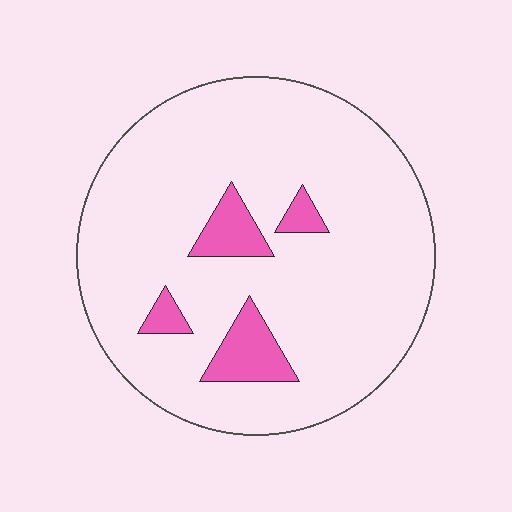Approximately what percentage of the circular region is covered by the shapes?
Approximately 10%.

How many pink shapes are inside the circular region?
4.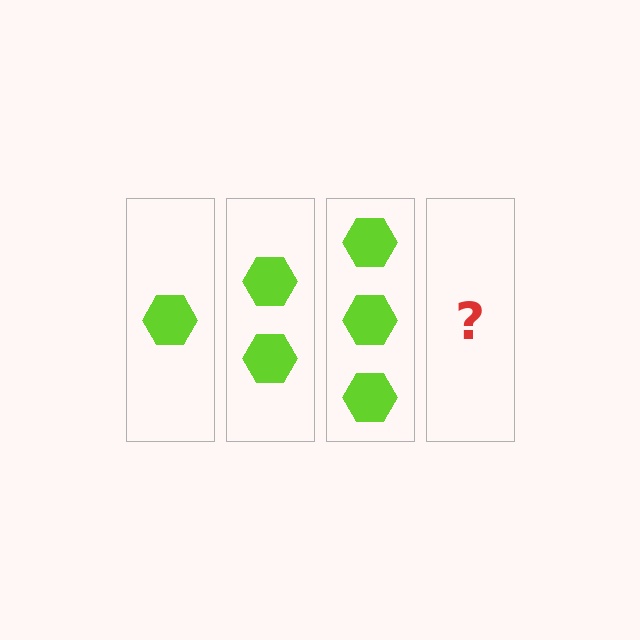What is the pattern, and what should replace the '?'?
The pattern is that each step adds one more hexagon. The '?' should be 4 hexagons.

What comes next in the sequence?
The next element should be 4 hexagons.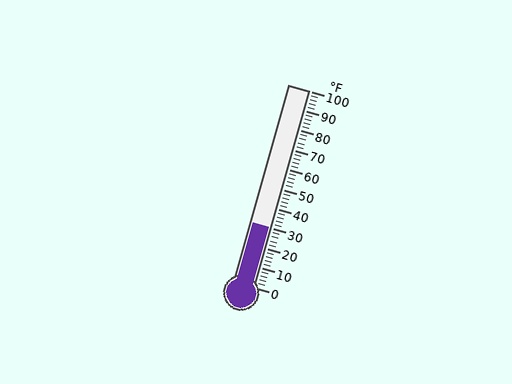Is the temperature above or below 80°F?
The temperature is below 80°F.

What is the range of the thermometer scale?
The thermometer scale ranges from 0°F to 100°F.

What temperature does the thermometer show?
The thermometer shows approximately 30°F.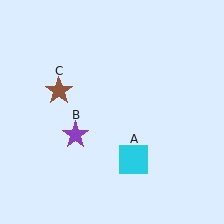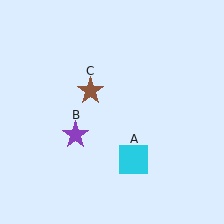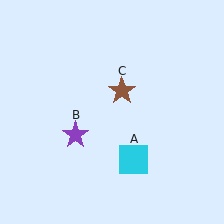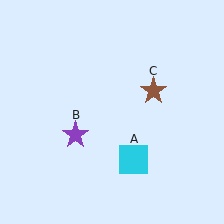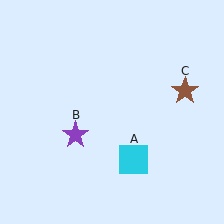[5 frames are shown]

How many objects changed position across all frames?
1 object changed position: brown star (object C).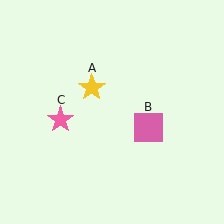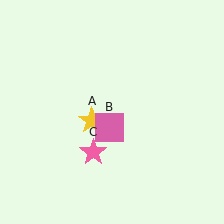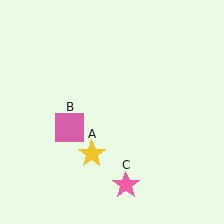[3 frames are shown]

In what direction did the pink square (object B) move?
The pink square (object B) moved left.